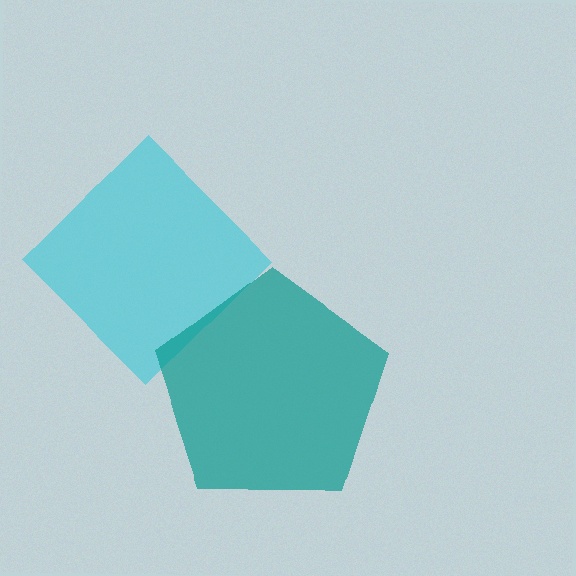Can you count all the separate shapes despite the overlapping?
Yes, there are 2 separate shapes.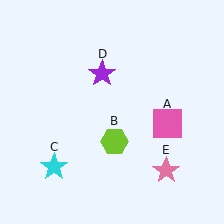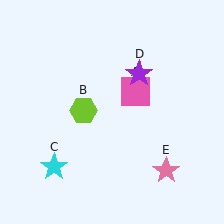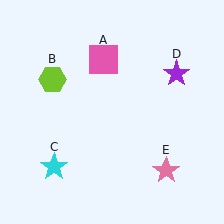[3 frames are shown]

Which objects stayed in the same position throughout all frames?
Cyan star (object C) and pink star (object E) remained stationary.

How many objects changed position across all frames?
3 objects changed position: pink square (object A), lime hexagon (object B), purple star (object D).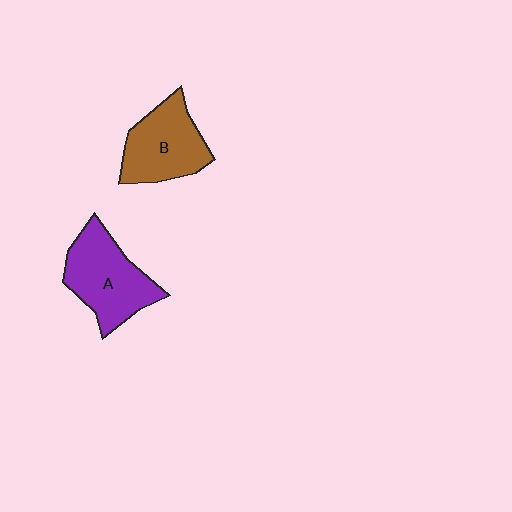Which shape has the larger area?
Shape A (purple).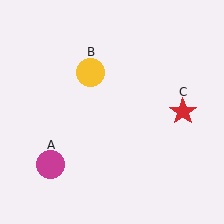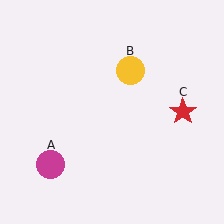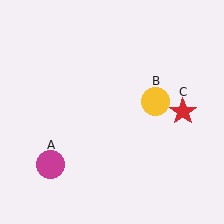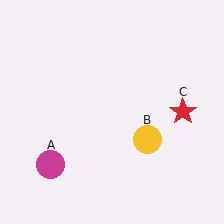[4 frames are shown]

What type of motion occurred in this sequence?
The yellow circle (object B) rotated clockwise around the center of the scene.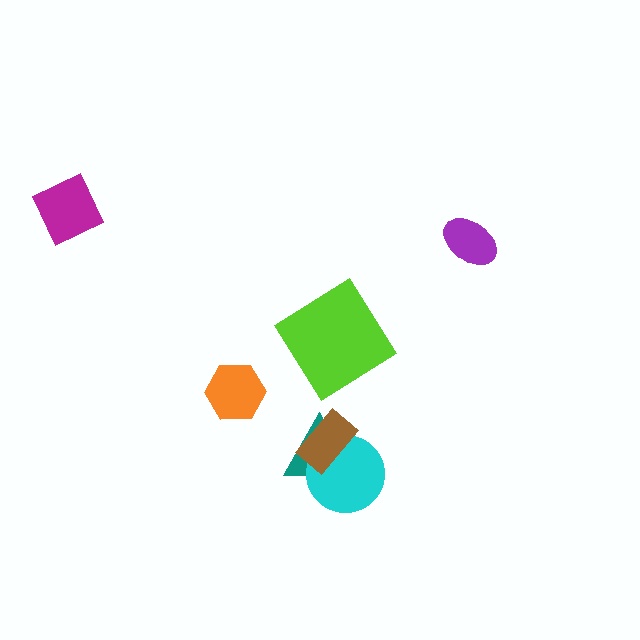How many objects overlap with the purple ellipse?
0 objects overlap with the purple ellipse.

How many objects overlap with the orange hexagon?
0 objects overlap with the orange hexagon.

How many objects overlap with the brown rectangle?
2 objects overlap with the brown rectangle.